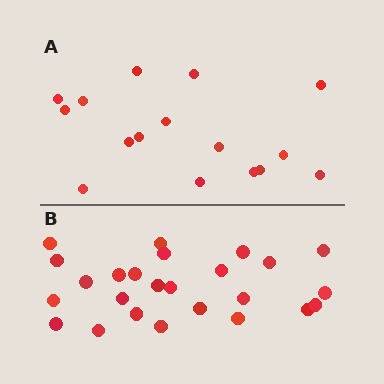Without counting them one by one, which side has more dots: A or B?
Region B (the bottom region) has more dots.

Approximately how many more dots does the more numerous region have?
Region B has roughly 8 or so more dots than region A.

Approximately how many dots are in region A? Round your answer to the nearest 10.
About 20 dots. (The exact count is 16, which rounds to 20.)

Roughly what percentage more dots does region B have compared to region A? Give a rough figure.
About 55% more.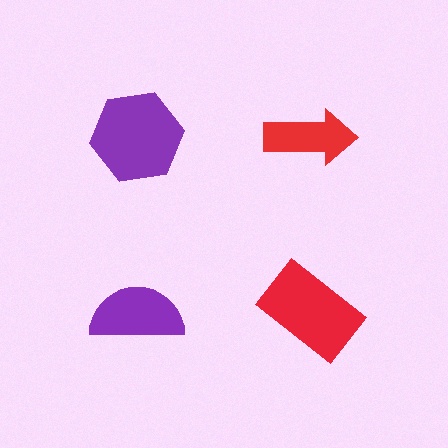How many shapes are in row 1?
2 shapes.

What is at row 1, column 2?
A red arrow.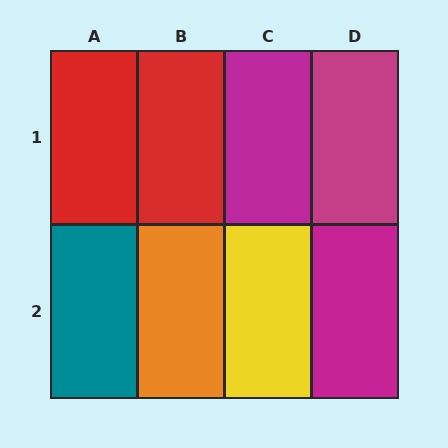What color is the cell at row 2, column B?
Orange.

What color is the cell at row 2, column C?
Yellow.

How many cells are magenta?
3 cells are magenta.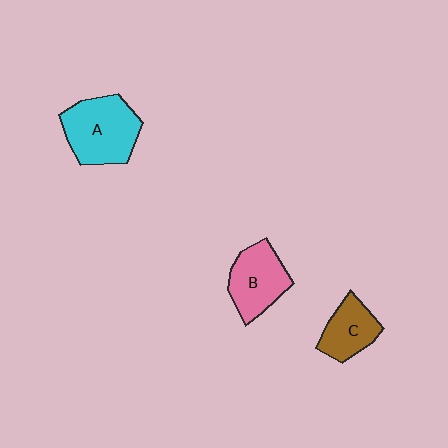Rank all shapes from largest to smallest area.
From largest to smallest: A (cyan), B (pink), C (brown).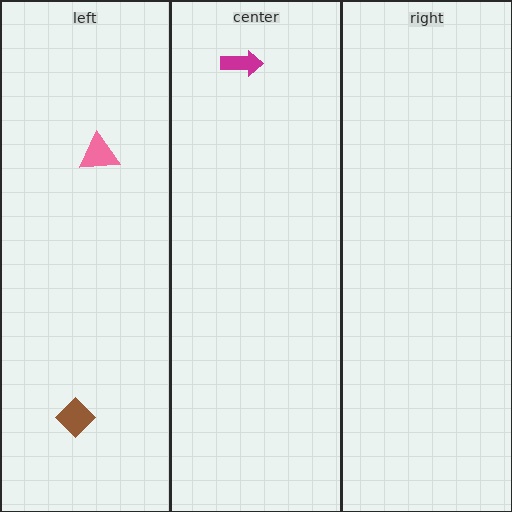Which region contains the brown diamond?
The left region.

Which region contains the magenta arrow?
The center region.